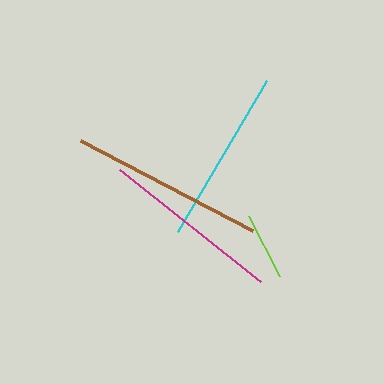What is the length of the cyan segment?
The cyan segment is approximately 175 pixels long.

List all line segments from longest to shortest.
From longest to shortest: brown, magenta, cyan, lime.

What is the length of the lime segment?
The lime segment is approximately 67 pixels long.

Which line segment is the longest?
The brown line is the longest at approximately 194 pixels.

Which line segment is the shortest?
The lime line is the shortest at approximately 67 pixels.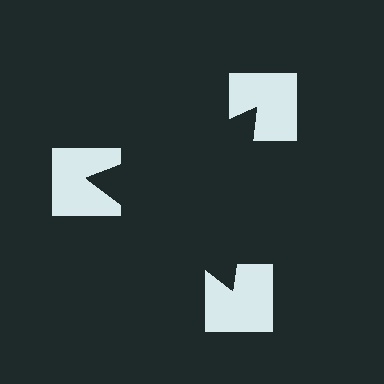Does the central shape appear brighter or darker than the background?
It typically appears slightly darker than the background, even though no actual brightness change is drawn.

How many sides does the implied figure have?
3 sides.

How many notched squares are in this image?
There are 3 — one at each vertex of the illusory triangle.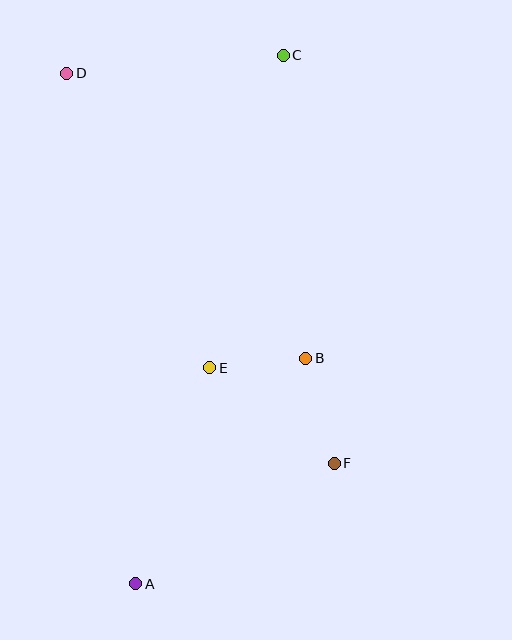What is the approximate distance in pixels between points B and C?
The distance between B and C is approximately 304 pixels.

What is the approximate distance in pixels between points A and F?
The distance between A and F is approximately 232 pixels.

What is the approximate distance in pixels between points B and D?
The distance between B and D is approximately 372 pixels.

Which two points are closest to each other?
Points B and E are closest to each other.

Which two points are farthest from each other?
Points A and C are farthest from each other.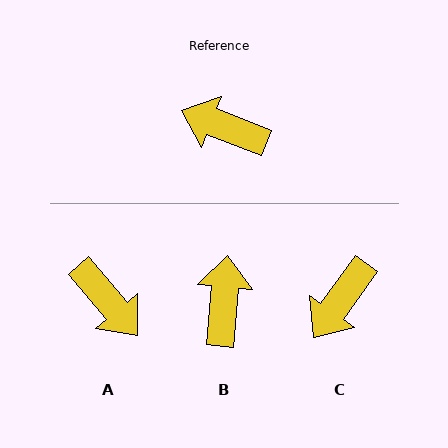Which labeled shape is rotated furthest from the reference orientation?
A, about 151 degrees away.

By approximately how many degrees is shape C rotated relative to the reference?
Approximately 75 degrees counter-clockwise.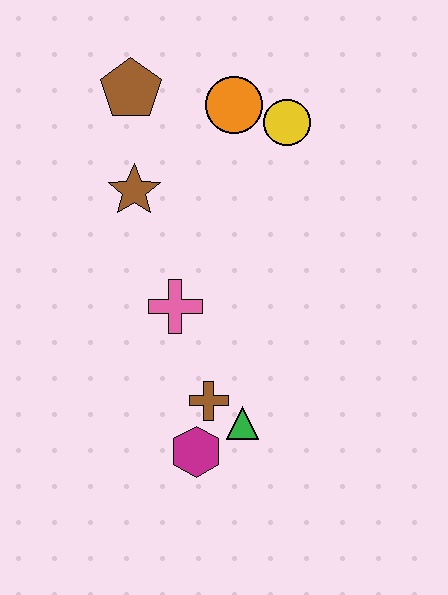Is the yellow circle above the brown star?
Yes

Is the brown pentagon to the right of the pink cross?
No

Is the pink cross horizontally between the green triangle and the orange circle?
No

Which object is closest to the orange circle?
The yellow circle is closest to the orange circle.